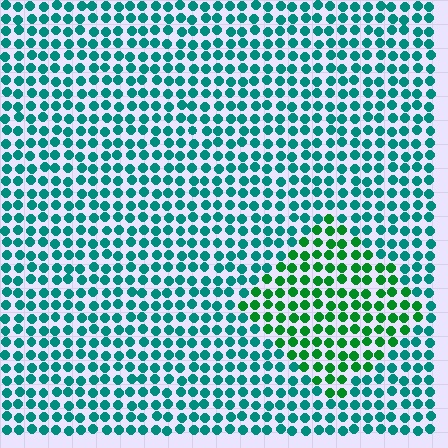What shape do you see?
I see a diamond.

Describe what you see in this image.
The image is filled with small teal elements in a uniform arrangement. A diamond-shaped region is visible where the elements are tinted to a slightly different hue, forming a subtle color boundary.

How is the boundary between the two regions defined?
The boundary is defined purely by a slight shift in hue (about 39 degrees). Spacing, size, and orientation are identical on both sides.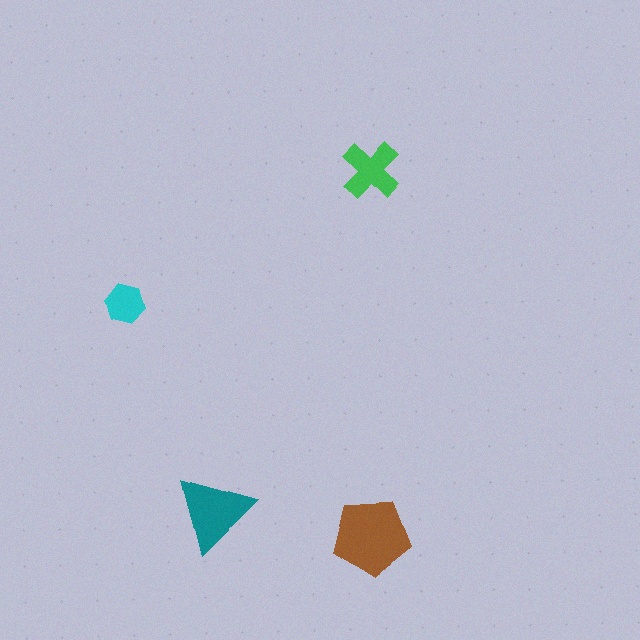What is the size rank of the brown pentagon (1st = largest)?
1st.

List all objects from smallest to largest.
The cyan hexagon, the green cross, the teal triangle, the brown pentagon.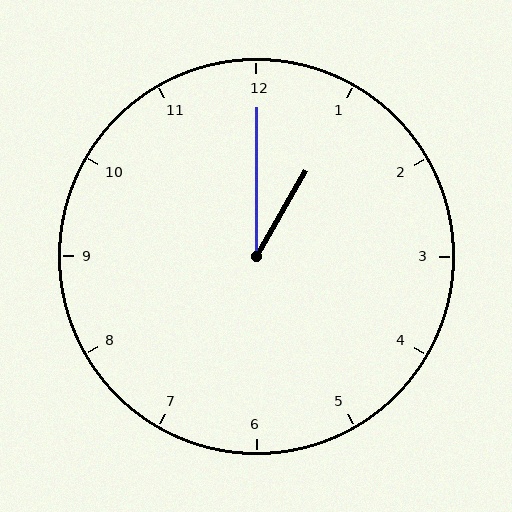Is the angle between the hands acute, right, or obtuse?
It is acute.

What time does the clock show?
1:00.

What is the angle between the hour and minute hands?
Approximately 30 degrees.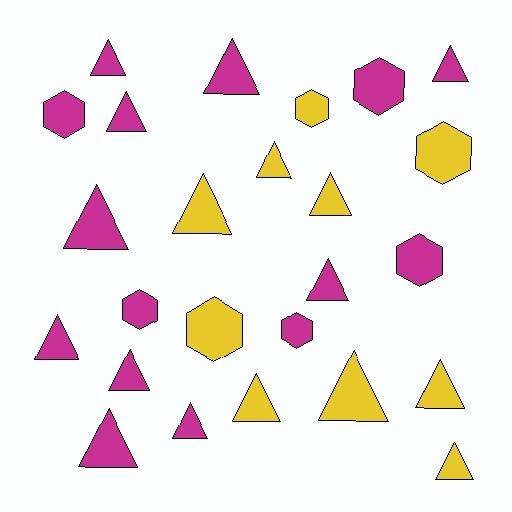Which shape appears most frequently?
Triangle, with 17 objects.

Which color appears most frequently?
Magenta, with 15 objects.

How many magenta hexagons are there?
There are 5 magenta hexagons.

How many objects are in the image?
There are 25 objects.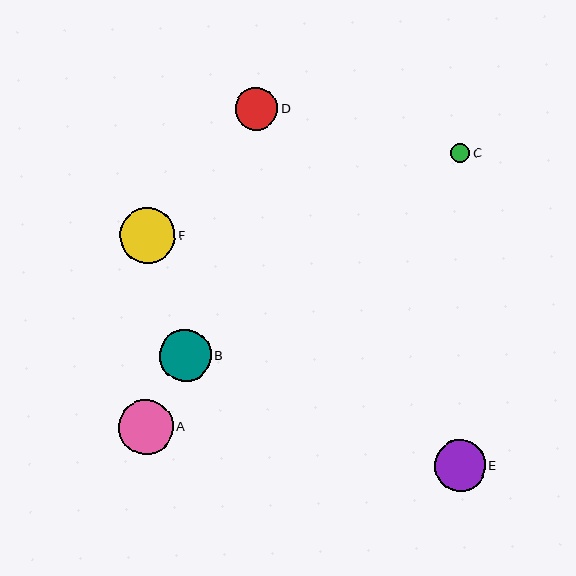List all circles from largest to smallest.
From largest to smallest: F, A, B, E, D, C.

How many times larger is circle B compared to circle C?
Circle B is approximately 2.8 times the size of circle C.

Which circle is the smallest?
Circle C is the smallest with a size of approximately 19 pixels.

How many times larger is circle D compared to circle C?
Circle D is approximately 2.3 times the size of circle C.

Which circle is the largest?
Circle F is the largest with a size of approximately 55 pixels.